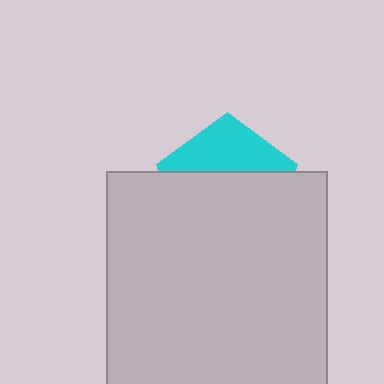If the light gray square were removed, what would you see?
You would see the complete cyan pentagon.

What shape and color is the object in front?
The object in front is a light gray square.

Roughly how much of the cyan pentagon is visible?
A small part of it is visible (roughly 35%).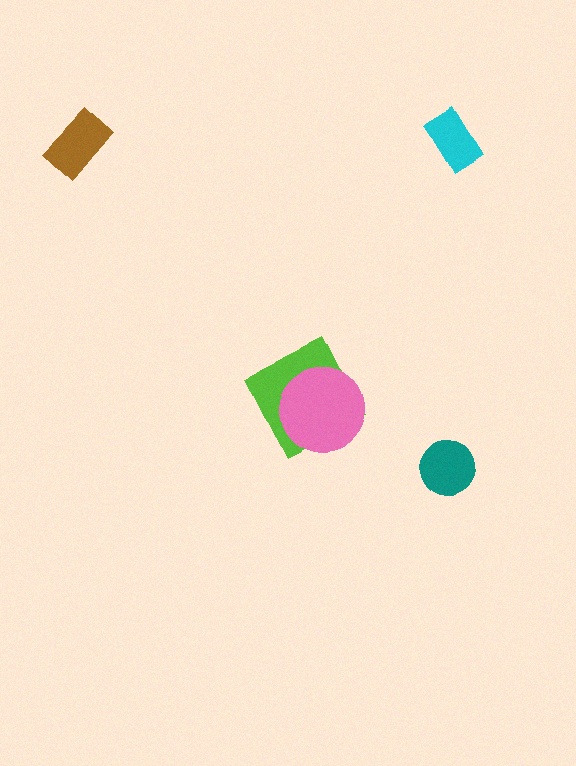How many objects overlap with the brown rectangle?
0 objects overlap with the brown rectangle.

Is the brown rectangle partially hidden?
No, no other shape covers it.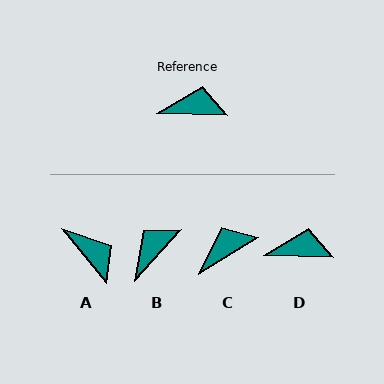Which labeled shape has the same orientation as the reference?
D.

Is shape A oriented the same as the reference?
No, it is off by about 48 degrees.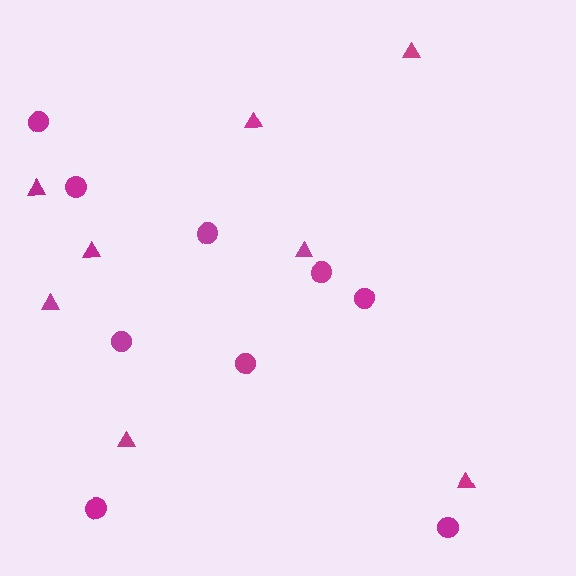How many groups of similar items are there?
There are 2 groups: one group of triangles (8) and one group of circles (9).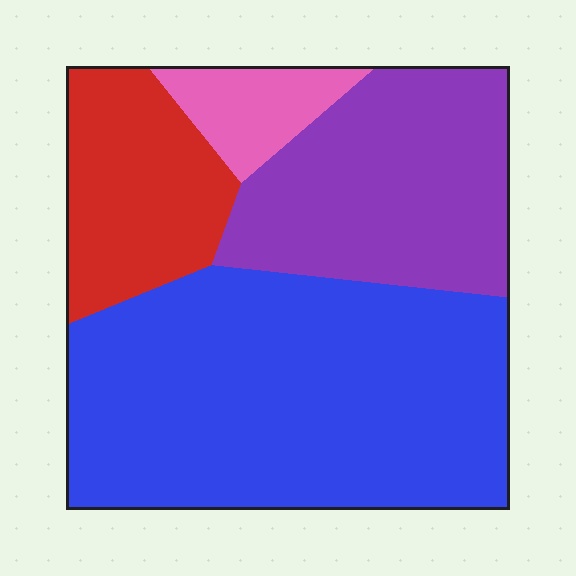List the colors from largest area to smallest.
From largest to smallest: blue, purple, red, pink.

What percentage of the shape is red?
Red covers 16% of the shape.